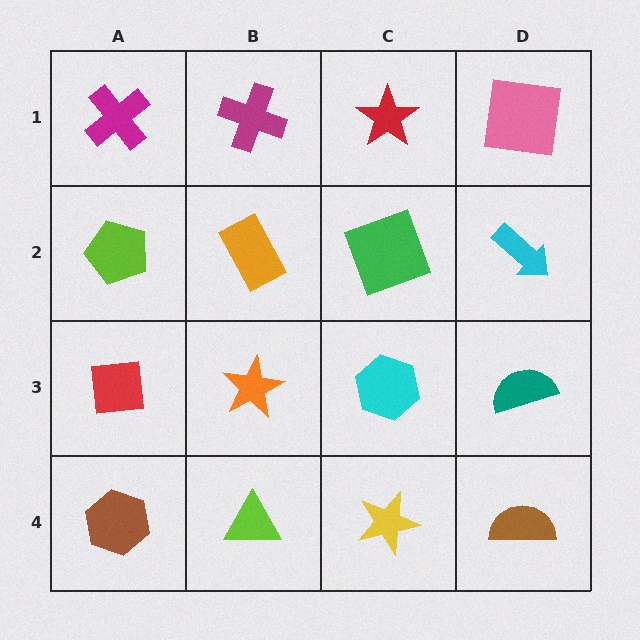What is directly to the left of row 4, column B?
A brown hexagon.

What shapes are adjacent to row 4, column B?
An orange star (row 3, column B), a brown hexagon (row 4, column A), a yellow star (row 4, column C).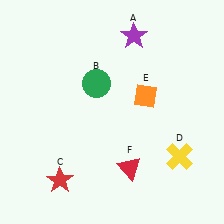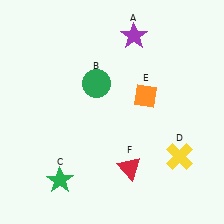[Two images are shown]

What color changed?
The star (C) changed from red in Image 1 to green in Image 2.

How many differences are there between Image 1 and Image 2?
There is 1 difference between the two images.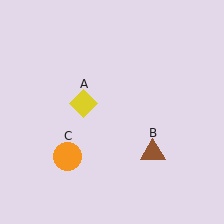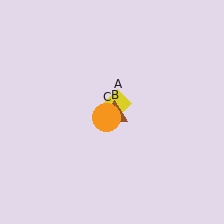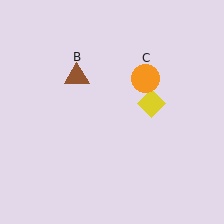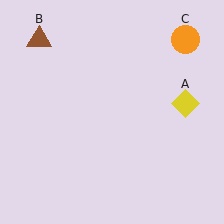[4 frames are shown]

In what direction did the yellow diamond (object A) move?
The yellow diamond (object A) moved right.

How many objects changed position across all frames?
3 objects changed position: yellow diamond (object A), brown triangle (object B), orange circle (object C).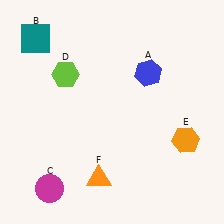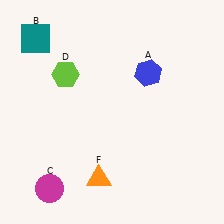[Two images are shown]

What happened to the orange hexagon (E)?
The orange hexagon (E) was removed in Image 2. It was in the bottom-right area of Image 1.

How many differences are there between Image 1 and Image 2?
There is 1 difference between the two images.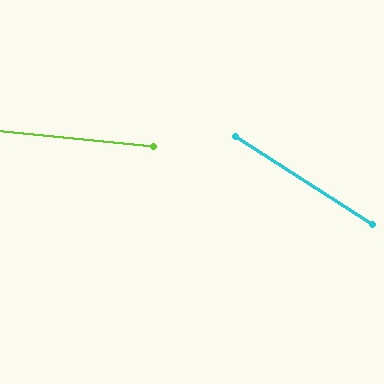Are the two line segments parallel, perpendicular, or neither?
Neither parallel nor perpendicular — they differ by about 27°.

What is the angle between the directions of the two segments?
Approximately 27 degrees.